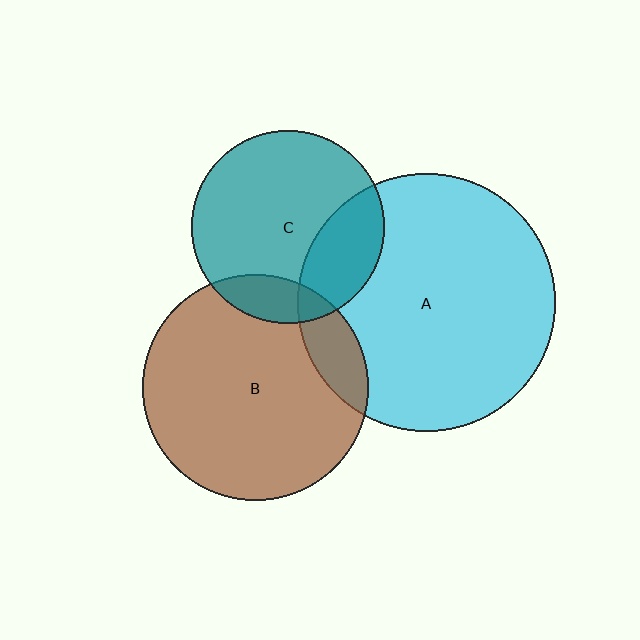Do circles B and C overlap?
Yes.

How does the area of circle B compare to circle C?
Approximately 1.4 times.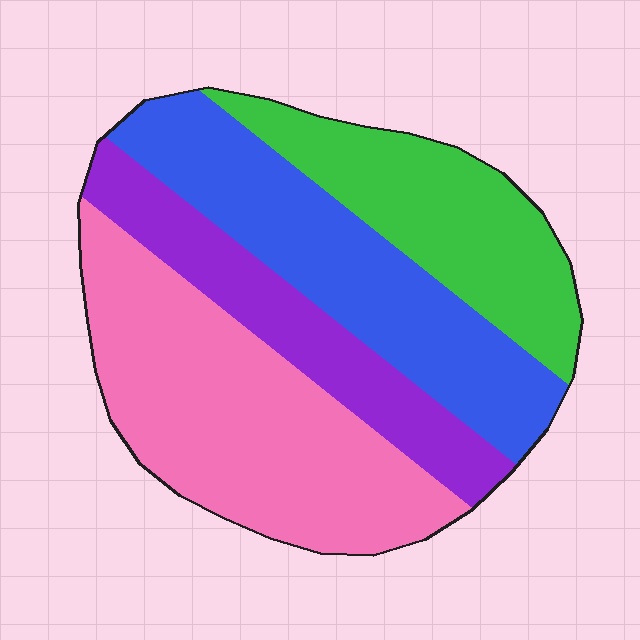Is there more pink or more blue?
Pink.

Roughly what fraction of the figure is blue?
Blue covers around 25% of the figure.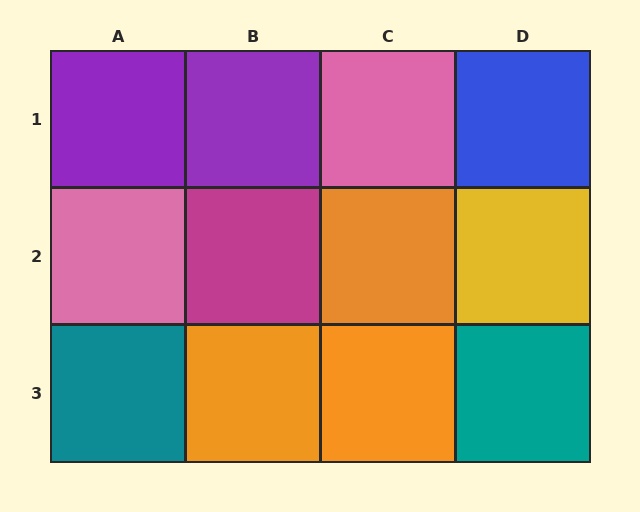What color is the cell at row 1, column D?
Blue.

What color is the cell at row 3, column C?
Orange.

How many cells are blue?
1 cell is blue.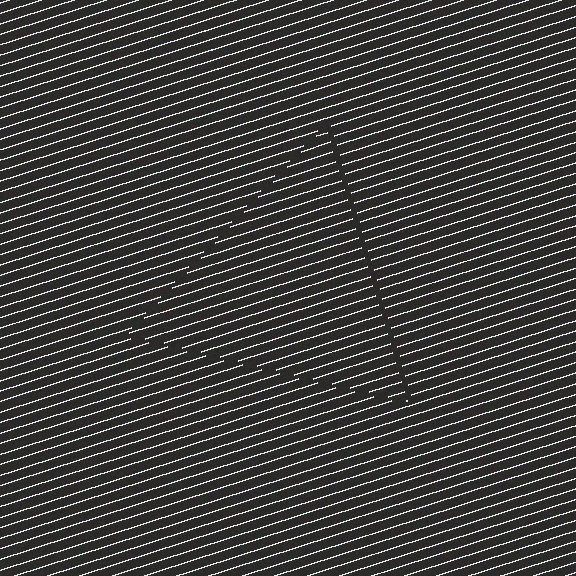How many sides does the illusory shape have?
3 sides — the line-ends trace a triangle.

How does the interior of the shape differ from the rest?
The interior of the shape contains the same grating, shifted by half a period — the contour is defined by the phase discontinuity where line-ends from the inner and outer gratings abut.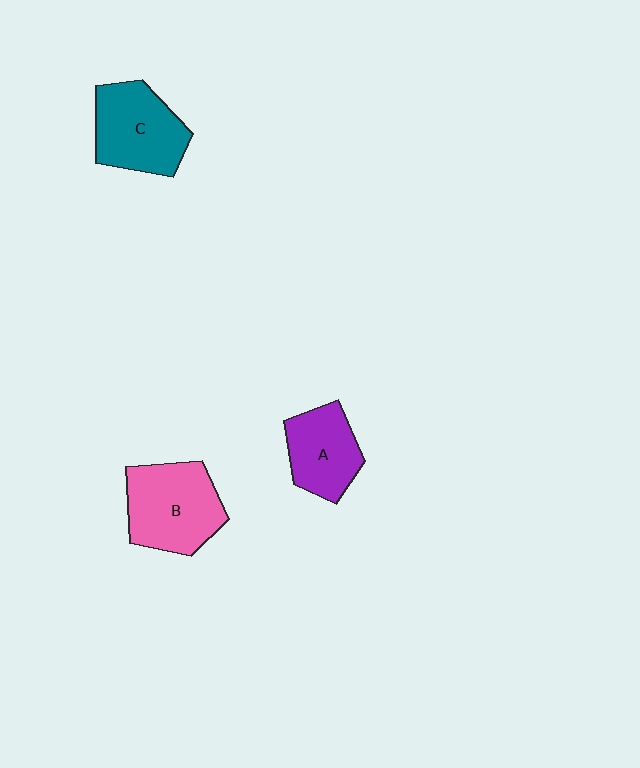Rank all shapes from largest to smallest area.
From largest to smallest: B (pink), C (teal), A (purple).